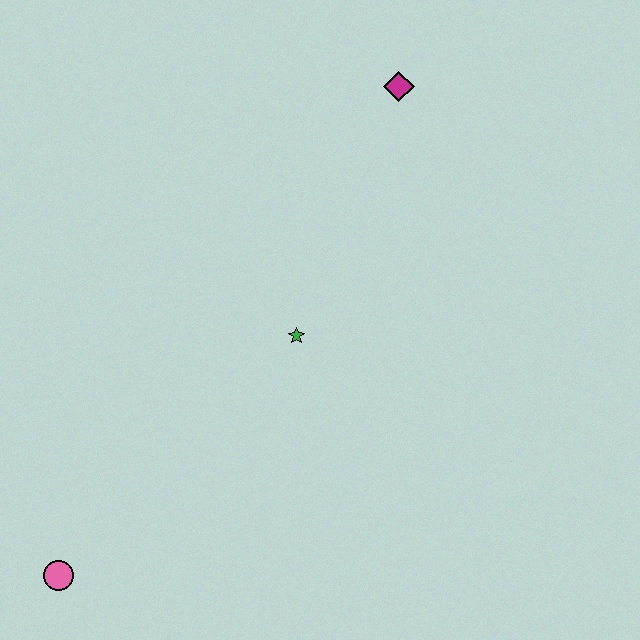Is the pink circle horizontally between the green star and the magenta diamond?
No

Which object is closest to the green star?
The magenta diamond is closest to the green star.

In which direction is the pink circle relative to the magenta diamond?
The pink circle is below the magenta diamond.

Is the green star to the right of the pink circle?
Yes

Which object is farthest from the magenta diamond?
The pink circle is farthest from the magenta diamond.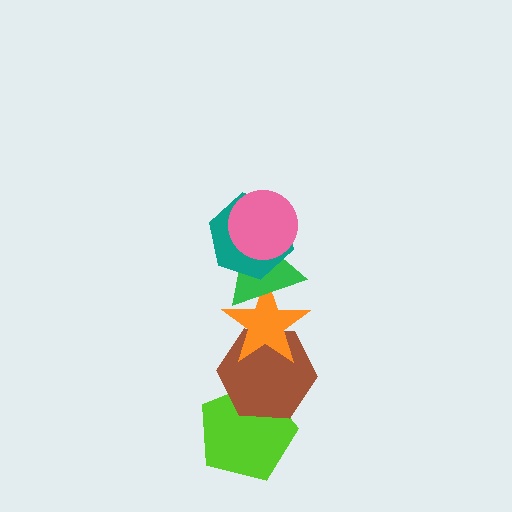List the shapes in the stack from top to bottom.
From top to bottom: the pink circle, the teal hexagon, the green triangle, the orange star, the brown hexagon, the lime pentagon.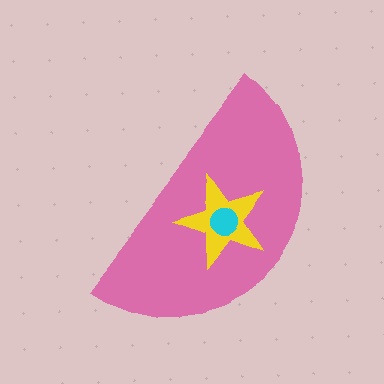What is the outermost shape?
The pink semicircle.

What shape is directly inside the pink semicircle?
The yellow star.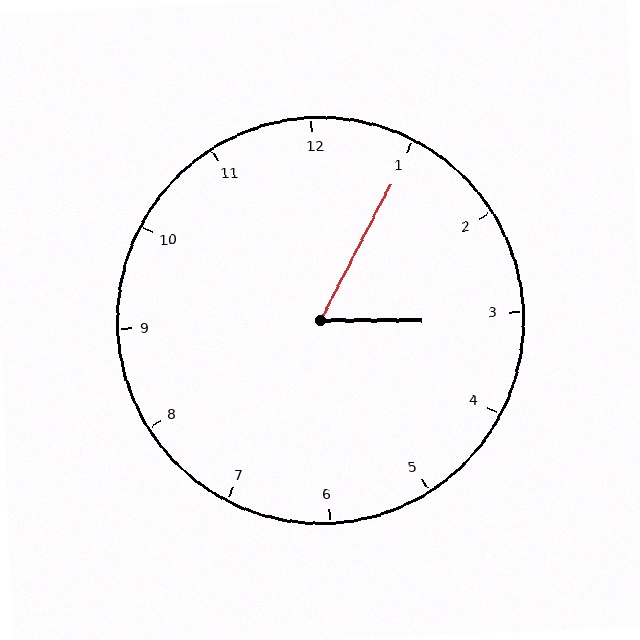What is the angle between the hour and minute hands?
Approximately 62 degrees.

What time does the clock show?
3:05.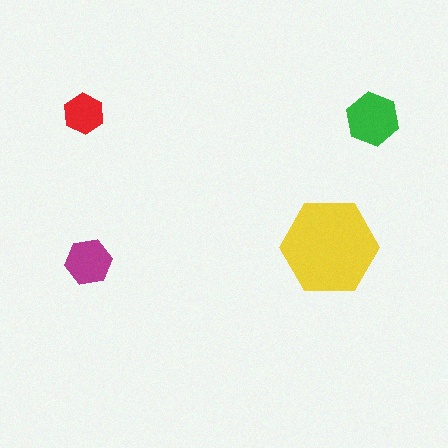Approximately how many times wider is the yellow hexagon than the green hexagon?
About 2 times wider.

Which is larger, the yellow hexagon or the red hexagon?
The yellow one.